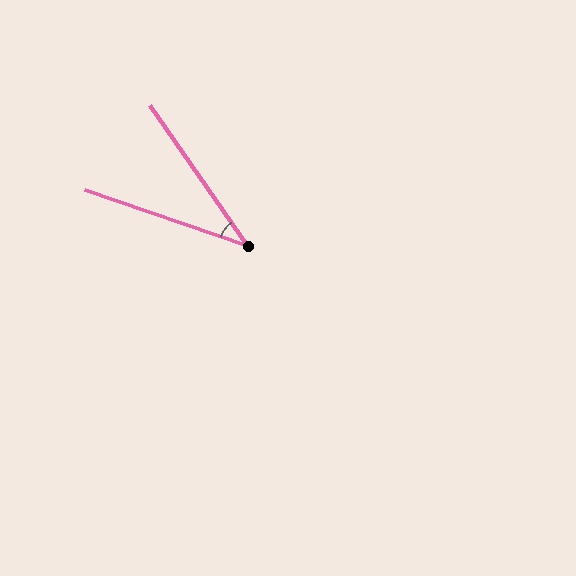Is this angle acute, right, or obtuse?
It is acute.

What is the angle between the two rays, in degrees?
Approximately 36 degrees.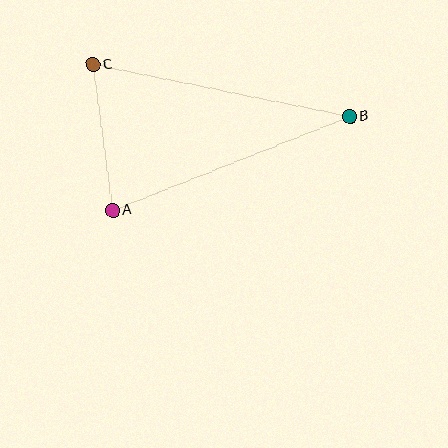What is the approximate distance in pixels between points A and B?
The distance between A and B is approximately 255 pixels.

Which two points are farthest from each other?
Points B and C are farthest from each other.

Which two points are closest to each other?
Points A and C are closest to each other.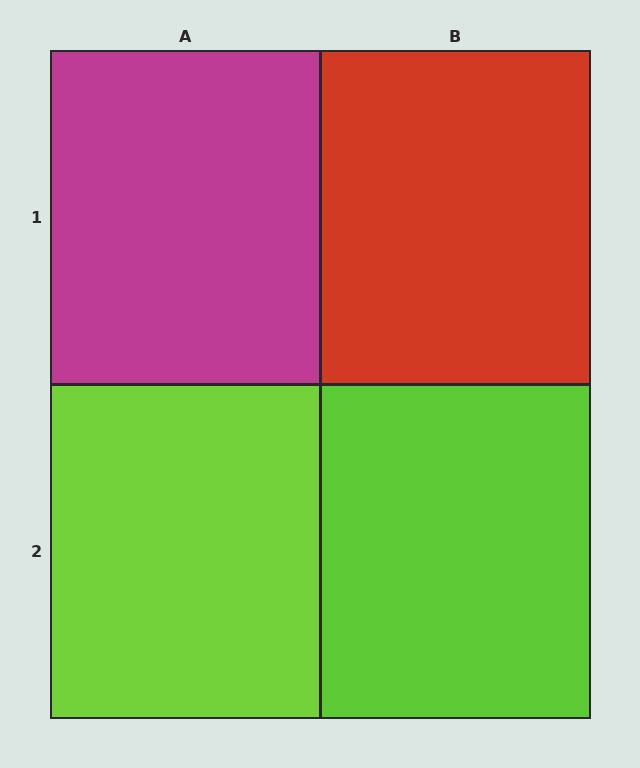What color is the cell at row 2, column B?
Lime.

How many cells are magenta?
1 cell is magenta.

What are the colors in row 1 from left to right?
Magenta, red.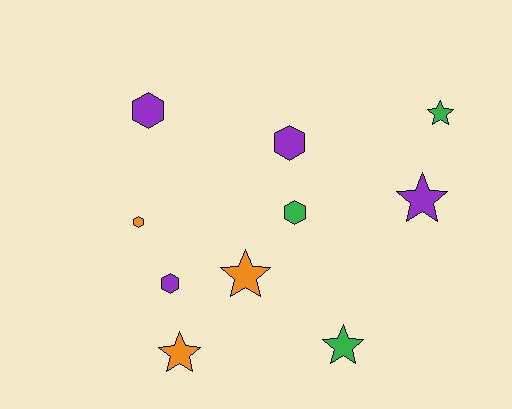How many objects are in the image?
There are 10 objects.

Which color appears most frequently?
Purple, with 4 objects.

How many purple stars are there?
There is 1 purple star.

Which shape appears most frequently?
Hexagon, with 5 objects.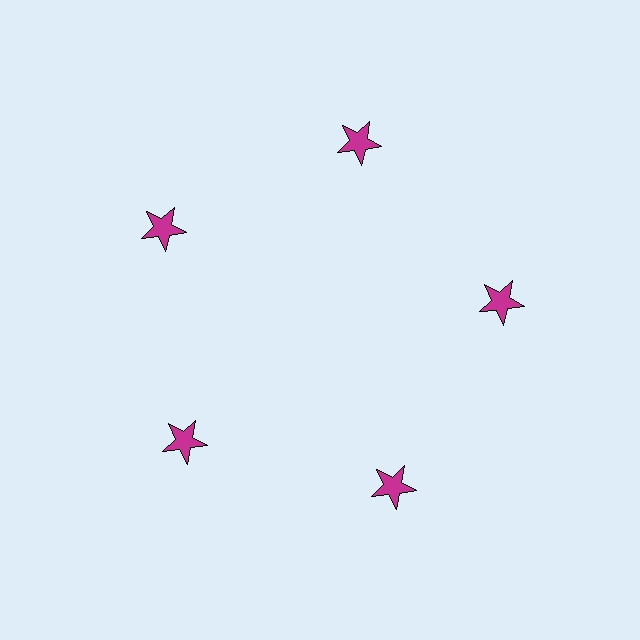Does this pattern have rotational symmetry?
Yes, this pattern has 5-fold rotational symmetry. It looks the same after rotating 72 degrees around the center.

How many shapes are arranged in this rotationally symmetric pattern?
There are 5 shapes, arranged in 5 groups of 1.